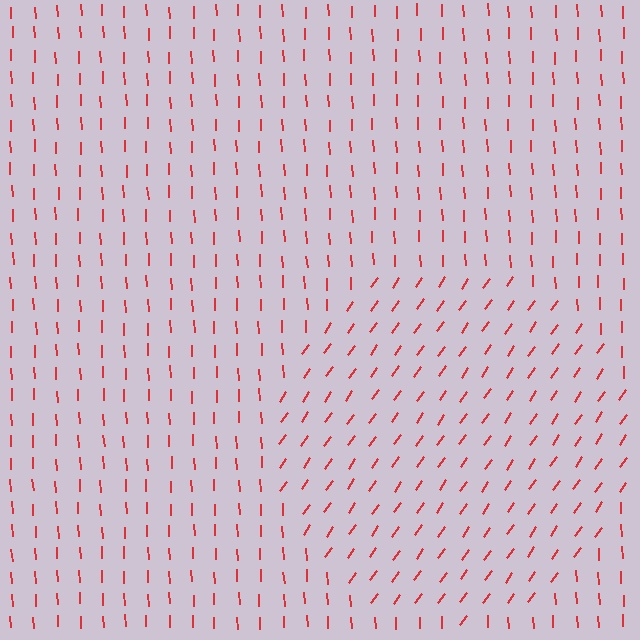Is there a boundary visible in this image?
Yes, there is a texture boundary formed by a change in line orientation.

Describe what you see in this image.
The image is filled with small red line segments. A circle region in the image has lines oriented differently from the surrounding lines, creating a visible texture boundary.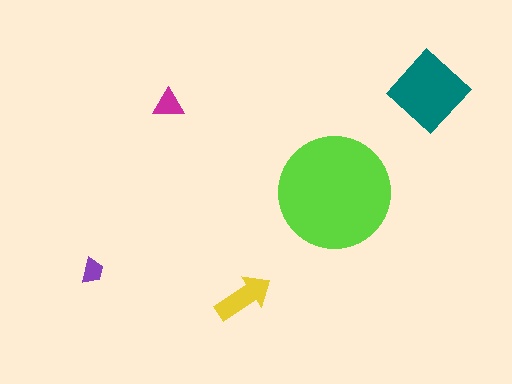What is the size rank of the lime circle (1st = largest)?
1st.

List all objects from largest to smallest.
The lime circle, the teal diamond, the yellow arrow, the magenta triangle, the purple trapezoid.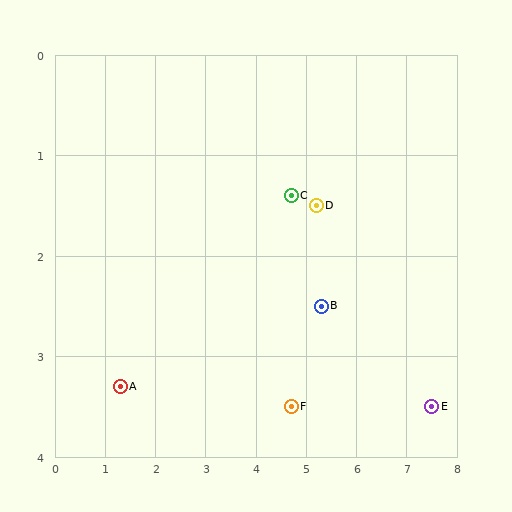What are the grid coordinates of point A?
Point A is at approximately (1.3, 3.3).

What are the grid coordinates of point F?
Point F is at approximately (4.7, 3.5).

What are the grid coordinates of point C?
Point C is at approximately (4.7, 1.4).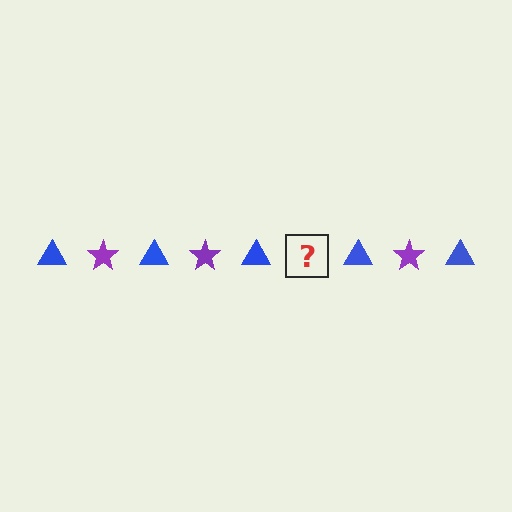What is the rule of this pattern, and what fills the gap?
The rule is that the pattern alternates between blue triangle and purple star. The gap should be filled with a purple star.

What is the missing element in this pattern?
The missing element is a purple star.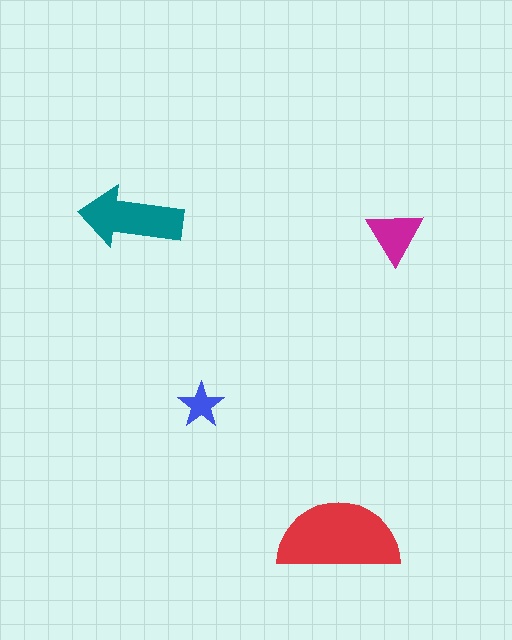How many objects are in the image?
There are 4 objects in the image.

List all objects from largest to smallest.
The red semicircle, the teal arrow, the magenta triangle, the blue star.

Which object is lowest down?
The red semicircle is bottommost.